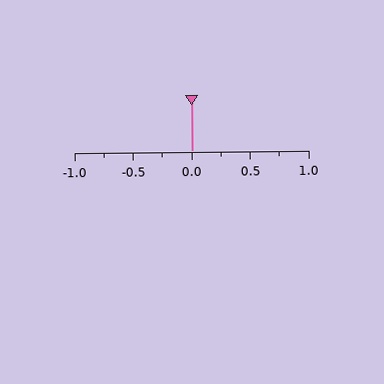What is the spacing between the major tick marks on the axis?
The major ticks are spaced 0.5 apart.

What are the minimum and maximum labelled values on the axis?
The axis runs from -1.0 to 1.0.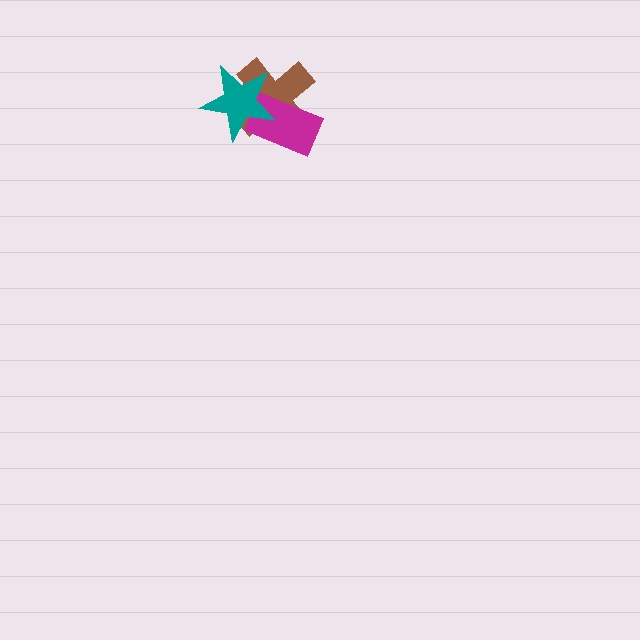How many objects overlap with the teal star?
2 objects overlap with the teal star.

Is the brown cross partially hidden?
Yes, it is partially covered by another shape.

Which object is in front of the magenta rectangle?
The teal star is in front of the magenta rectangle.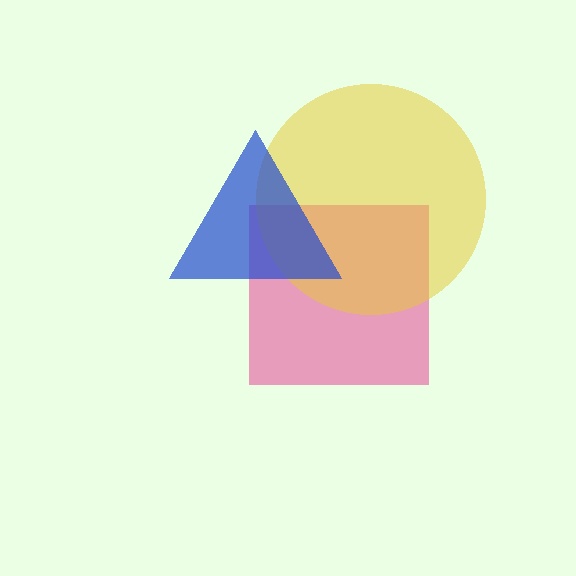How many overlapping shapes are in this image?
There are 3 overlapping shapes in the image.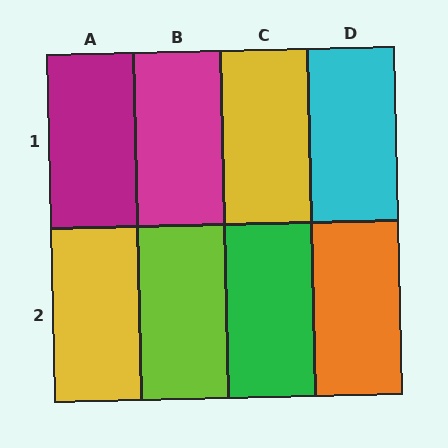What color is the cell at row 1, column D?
Cyan.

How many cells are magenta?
2 cells are magenta.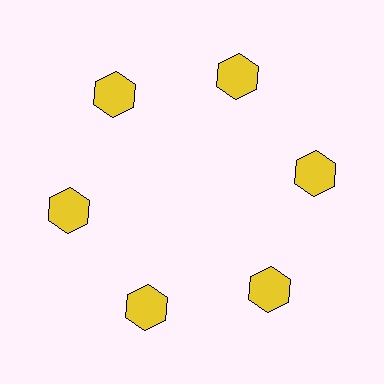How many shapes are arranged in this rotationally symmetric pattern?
There are 6 shapes, arranged in 6 groups of 1.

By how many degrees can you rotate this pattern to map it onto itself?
The pattern maps onto itself every 60 degrees of rotation.